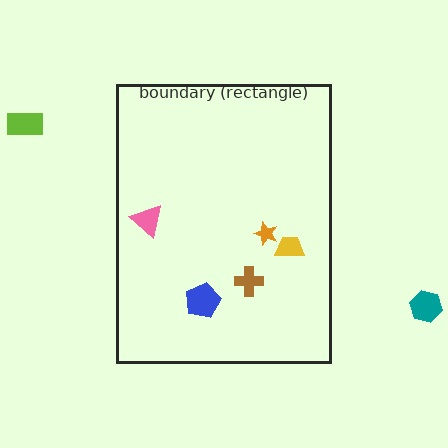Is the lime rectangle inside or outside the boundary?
Outside.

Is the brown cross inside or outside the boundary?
Inside.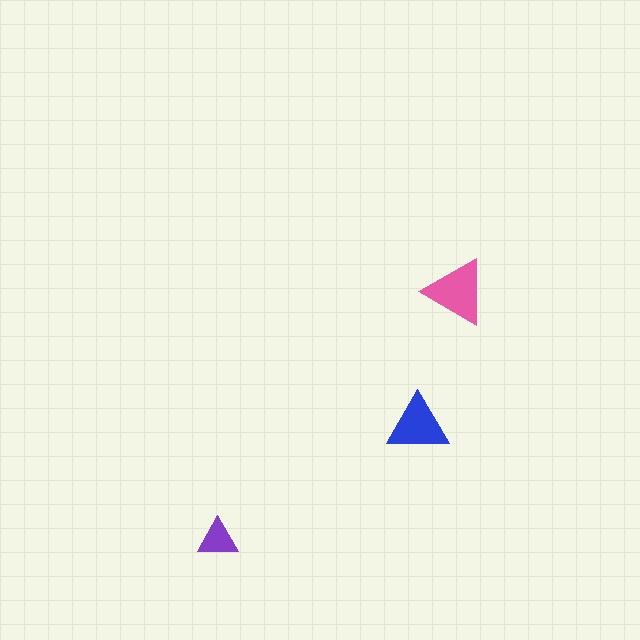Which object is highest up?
The pink triangle is topmost.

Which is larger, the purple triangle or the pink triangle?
The pink one.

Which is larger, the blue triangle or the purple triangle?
The blue one.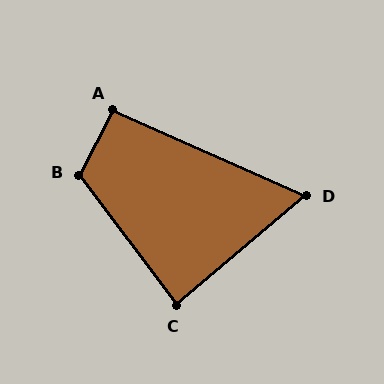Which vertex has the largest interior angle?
B, at approximately 116 degrees.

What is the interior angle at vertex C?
Approximately 87 degrees (approximately right).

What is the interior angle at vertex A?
Approximately 93 degrees (approximately right).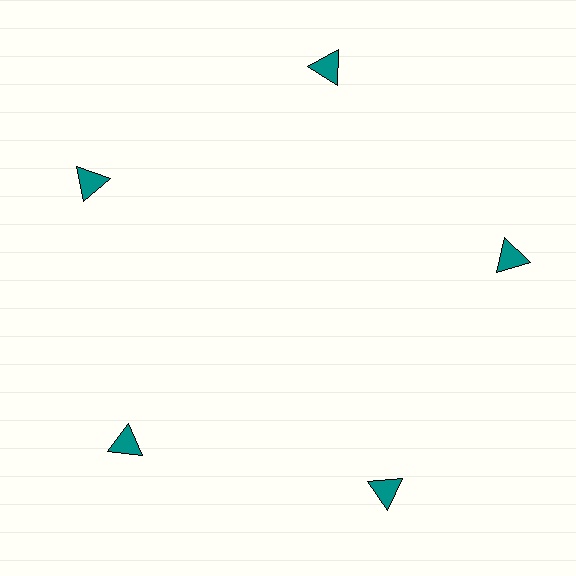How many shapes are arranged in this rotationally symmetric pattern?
There are 5 shapes, arranged in 5 groups of 1.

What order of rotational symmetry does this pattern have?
This pattern has 5-fold rotational symmetry.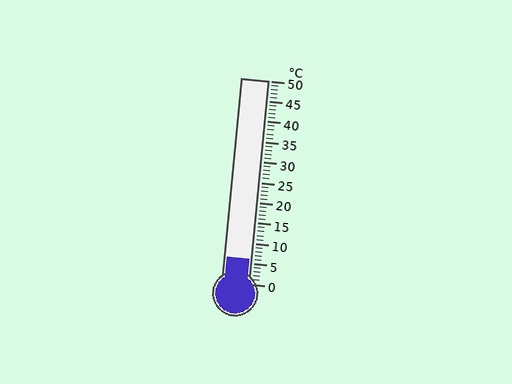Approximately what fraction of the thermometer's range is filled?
The thermometer is filled to approximately 10% of its range.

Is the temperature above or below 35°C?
The temperature is below 35°C.